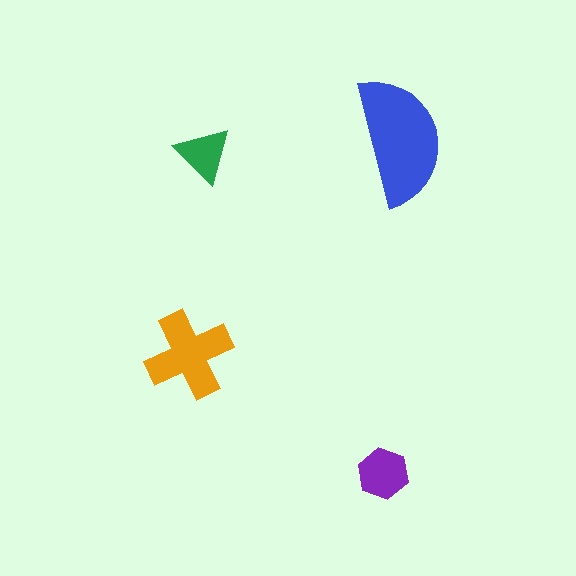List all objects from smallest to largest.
The green triangle, the purple hexagon, the orange cross, the blue semicircle.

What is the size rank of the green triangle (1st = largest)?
4th.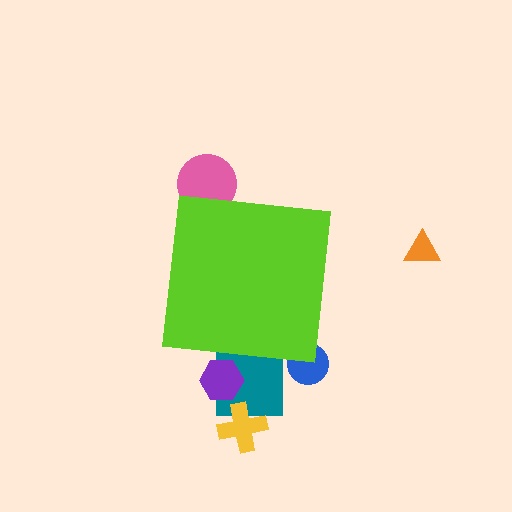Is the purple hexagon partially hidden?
Yes, the purple hexagon is partially hidden behind the lime square.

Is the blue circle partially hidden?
Yes, the blue circle is partially hidden behind the lime square.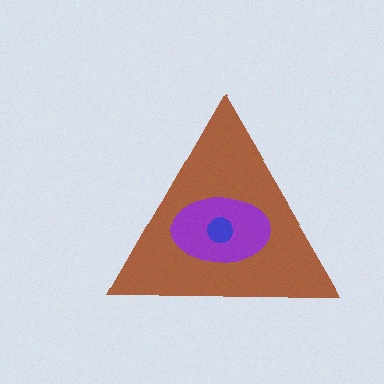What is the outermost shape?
The brown triangle.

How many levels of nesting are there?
3.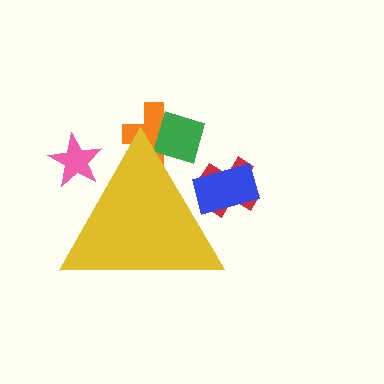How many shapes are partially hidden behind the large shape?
5 shapes are partially hidden.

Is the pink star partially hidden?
Yes, the pink star is partially hidden behind the yellow triangle.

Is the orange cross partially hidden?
Yes, the orange cross is partially hidden behind the yellow triangle.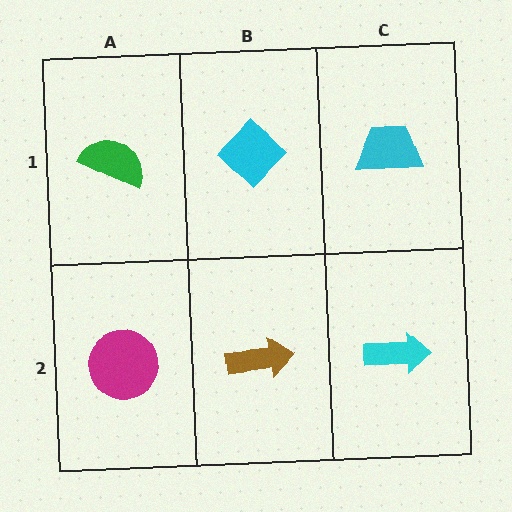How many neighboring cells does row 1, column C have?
2.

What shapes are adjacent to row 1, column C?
A cyan arrow (row 2, column C), a cyan diamond (row 1, column B).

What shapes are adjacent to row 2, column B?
A cyan diamond (row 1, column B), a magenta circle (row 2, column A), a cyan arrow (row 2, column C).